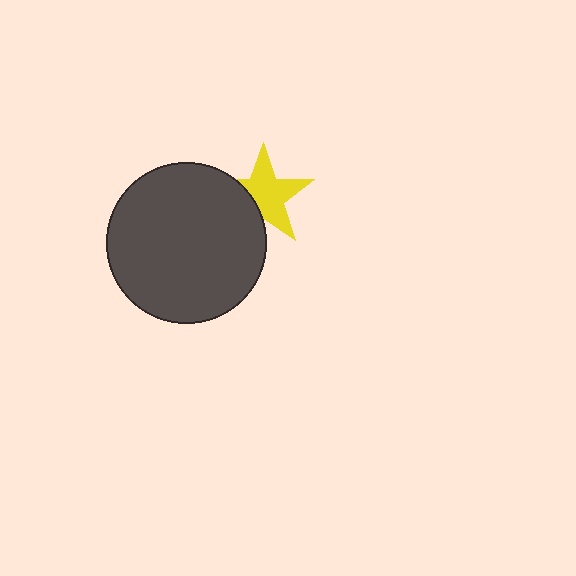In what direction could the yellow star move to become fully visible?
The yellow star could move right. That would shift it out from behind the dark gray circle entirely.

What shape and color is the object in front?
The object in front is a dark gray circle.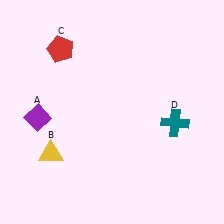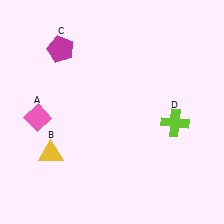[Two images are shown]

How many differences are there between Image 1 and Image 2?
There are 3 differences between the two images.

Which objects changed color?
A changed from purple to pink. C changed from red to magenta. D changed from teal to lime.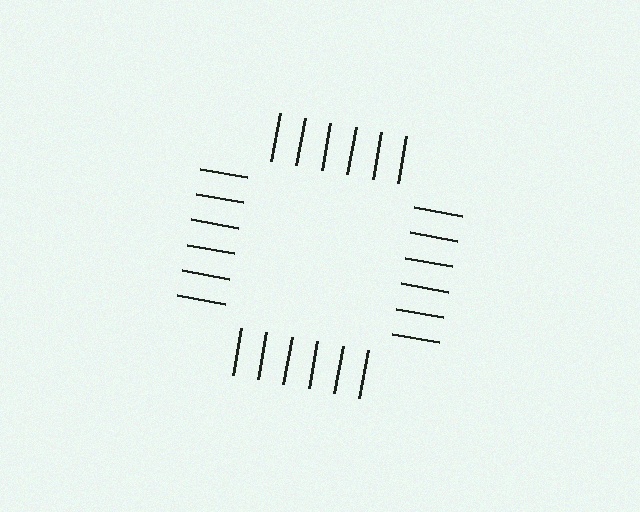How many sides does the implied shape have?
4 sides — the line-ends trace a square.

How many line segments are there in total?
24 — 6 along each of the 4 edges.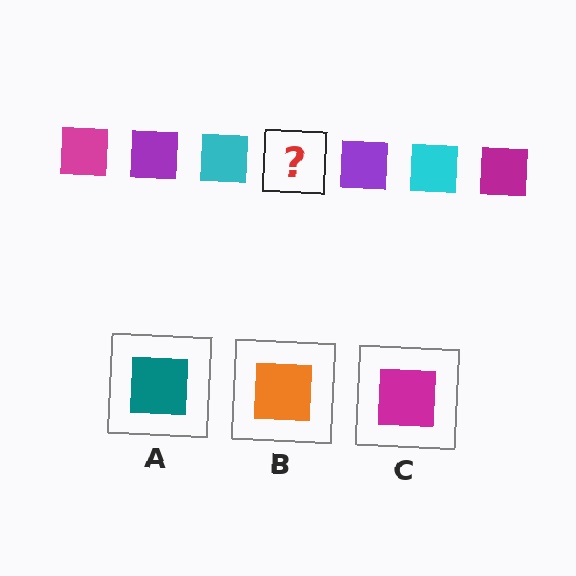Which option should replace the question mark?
Option C.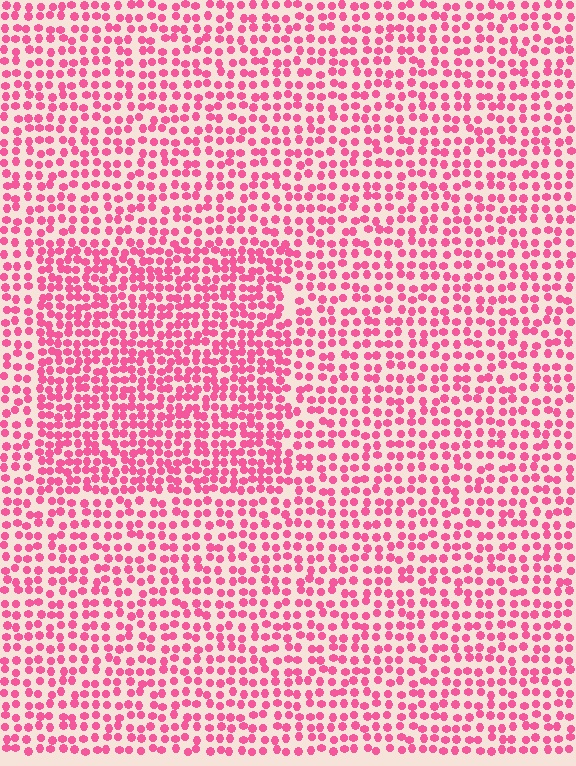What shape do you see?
I see a rectangle.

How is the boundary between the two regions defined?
The boundary is defined by a change in element density (approximately 1.5x ratio). All elements are the same color, size, and shape.